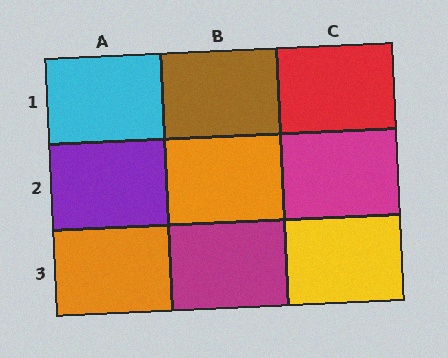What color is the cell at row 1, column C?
Red.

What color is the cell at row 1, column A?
Cyan.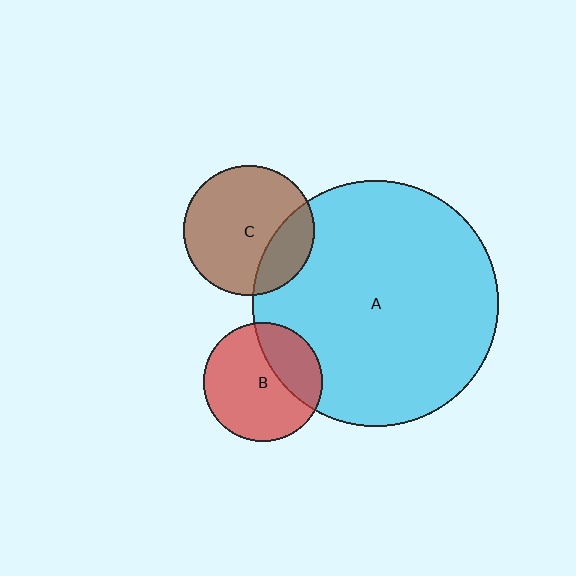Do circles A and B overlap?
Yes.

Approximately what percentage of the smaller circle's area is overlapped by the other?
Approximately 30%.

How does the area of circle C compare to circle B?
Approximately 1.2 times.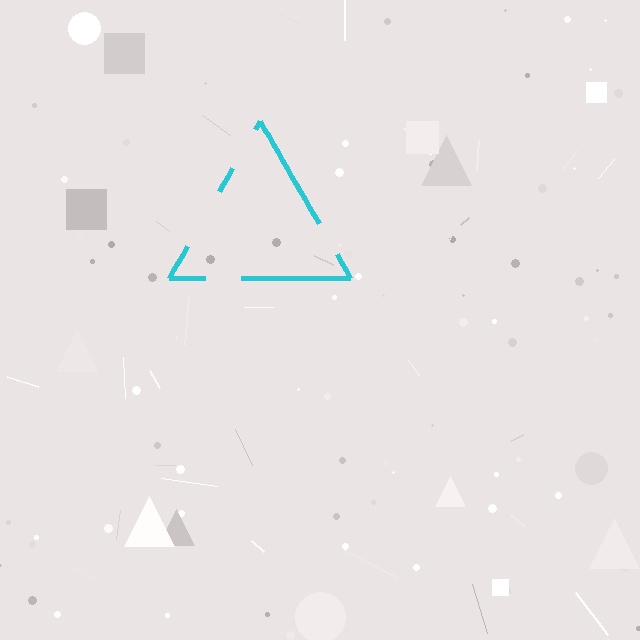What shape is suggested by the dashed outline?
The dashed outline suggests a triangle.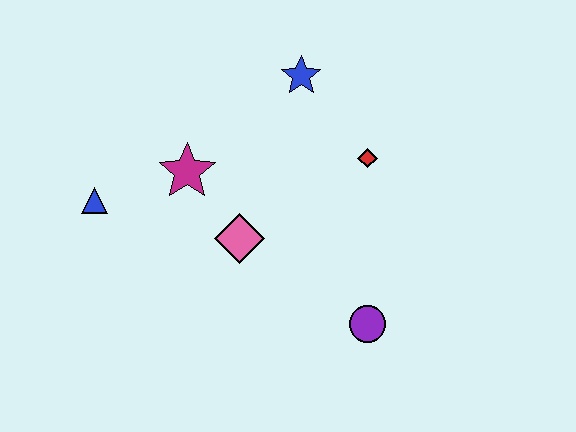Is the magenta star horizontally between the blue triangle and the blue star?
Yes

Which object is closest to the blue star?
The red diamond is closest to the blue star.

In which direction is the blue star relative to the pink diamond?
The blue star is above the pink diamond.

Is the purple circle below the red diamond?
Yes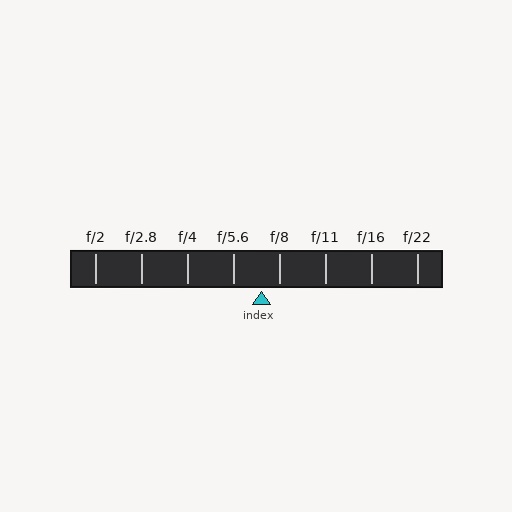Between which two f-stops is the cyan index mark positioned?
The index mark is between f/5.6 and f/8.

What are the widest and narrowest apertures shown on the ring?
The widest aperture shown is f/2 and the narrowest is f/22.